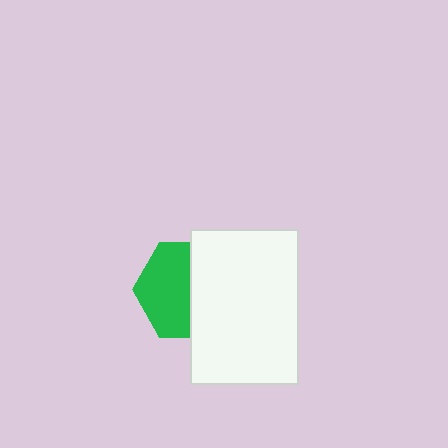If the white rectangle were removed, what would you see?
You would see the complete green hexagon.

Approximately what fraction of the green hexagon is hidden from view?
Roughly 47% of the green hexagon is hidden behind the white rectangle.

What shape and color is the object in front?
The object in front is a white rectangle.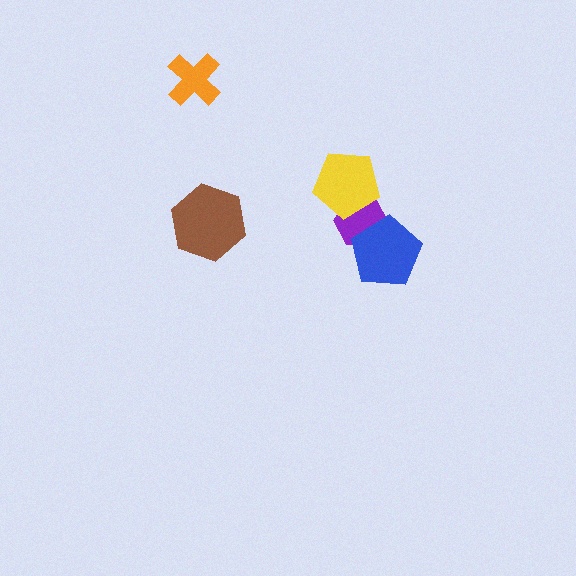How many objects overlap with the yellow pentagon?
1 object overlaps with the yellow pentagon.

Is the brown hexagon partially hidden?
No, no other shape covers it.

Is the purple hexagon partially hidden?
Yes, it is partially covered by another shape.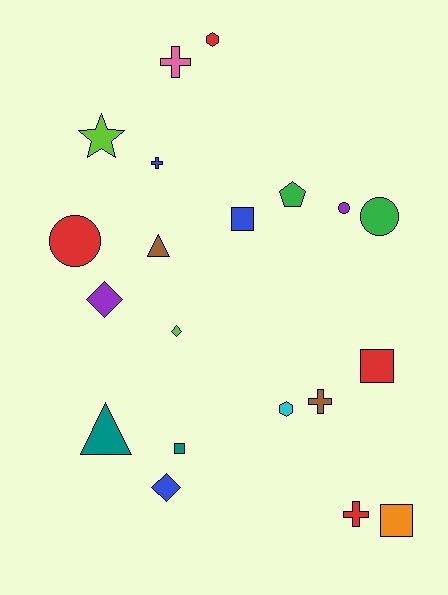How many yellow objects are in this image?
There are no yellow objects.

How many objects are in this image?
There are 20 objects.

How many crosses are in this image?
There are 4 crosses.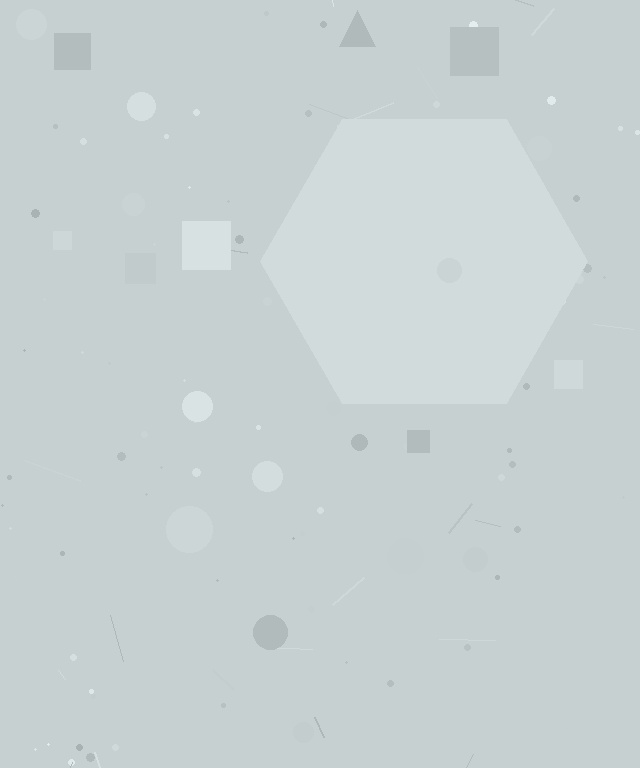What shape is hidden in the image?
A hexagon is hidden in the image.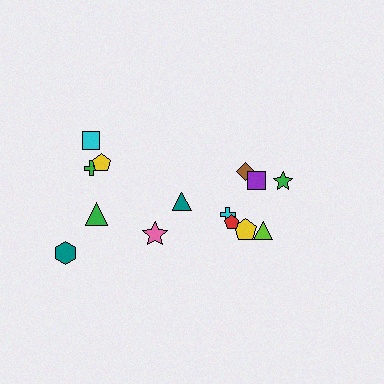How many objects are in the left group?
There are 6 objects.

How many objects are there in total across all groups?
There are 14 objects.